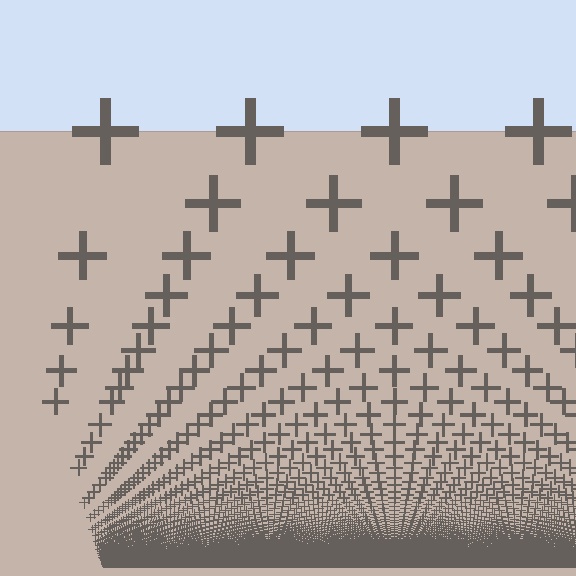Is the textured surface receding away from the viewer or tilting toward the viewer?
The surface appears to tilt toward the viewer. Texture elements get larger and sparser toward the top.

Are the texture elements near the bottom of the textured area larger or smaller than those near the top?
Smaller. The gradient is inverted — elements near the bottom are smaller and denser.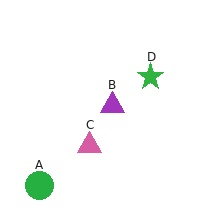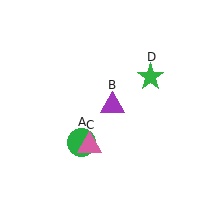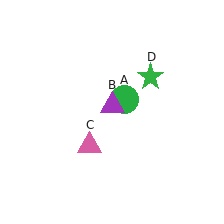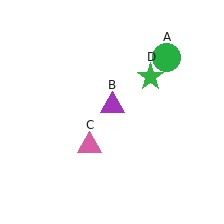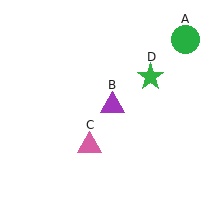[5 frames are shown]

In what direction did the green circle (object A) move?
The green circle (object A) moved up and to the right.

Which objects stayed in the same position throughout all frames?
Purple triangle (object B) and pink triangle (object C) and green star (object D) remained stationary.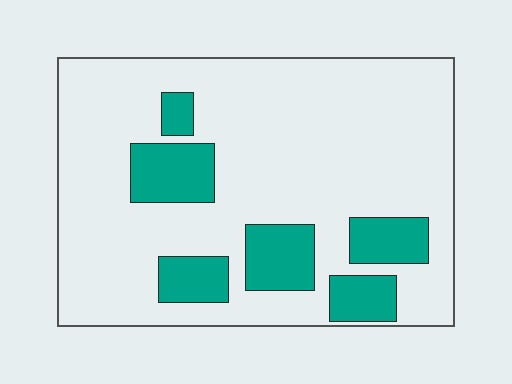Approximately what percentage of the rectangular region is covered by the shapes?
Approximately 20%.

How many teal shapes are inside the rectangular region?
6.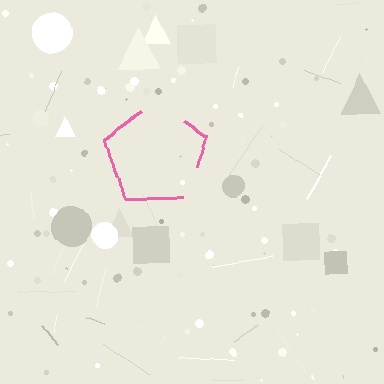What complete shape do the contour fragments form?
The contour fragments form a pentagon.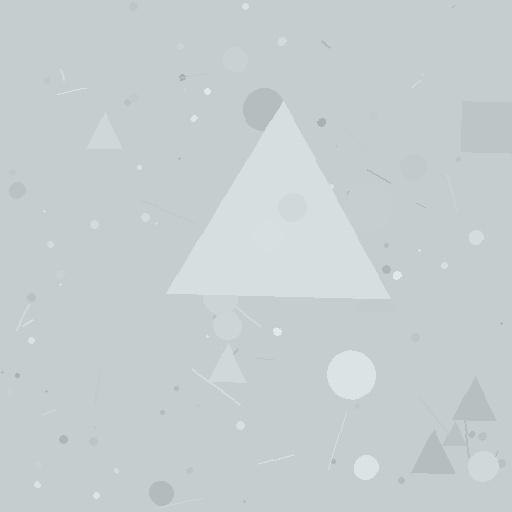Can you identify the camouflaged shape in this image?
The camouflaged shape is a triangle.